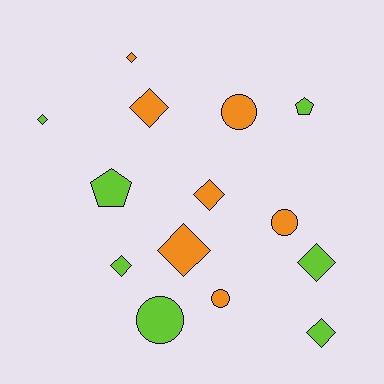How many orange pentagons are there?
There are no orange pentagons.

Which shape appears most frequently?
Diamond, with 8 objects.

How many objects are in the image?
There are 14 objects.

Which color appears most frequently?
Lime, with 7 objects.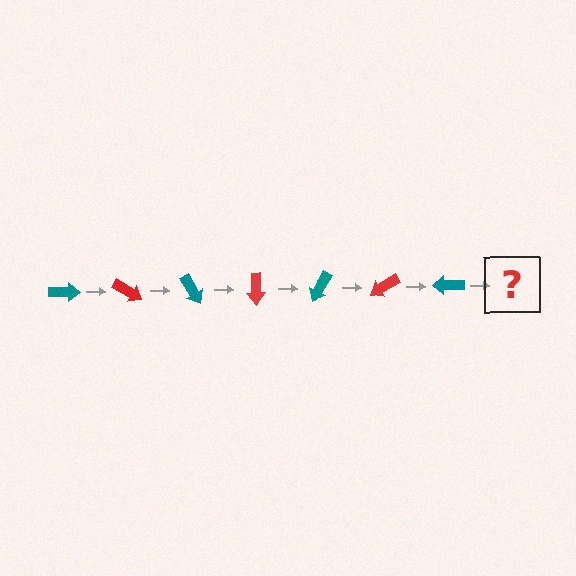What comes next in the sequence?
The next element should be a red arrow, rotated 210 degrees from the start.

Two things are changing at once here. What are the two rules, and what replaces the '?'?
The two rules are that it rotates 30 degrees each step and the color cycles through teal and red. The '?' should be a red arrow, rotated 210 degrees from the start.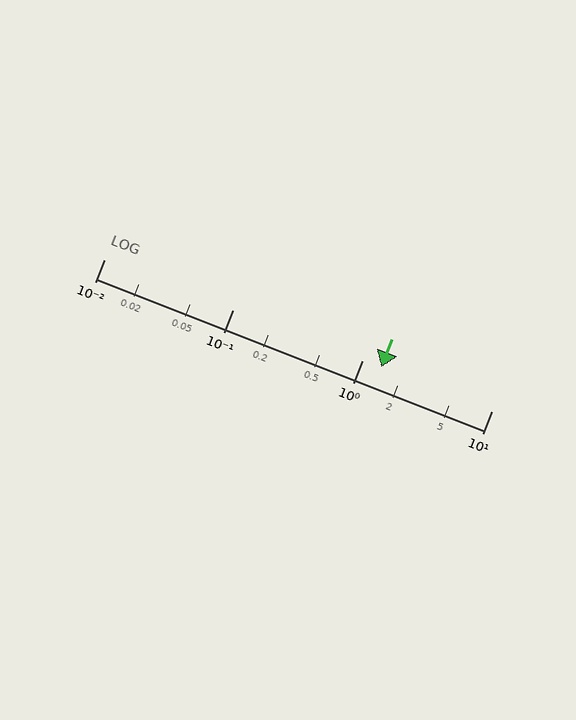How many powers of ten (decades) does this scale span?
The scale spans 3 decades, from 0.01 to 10.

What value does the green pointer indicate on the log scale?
The pointer indicates approximately 1.4.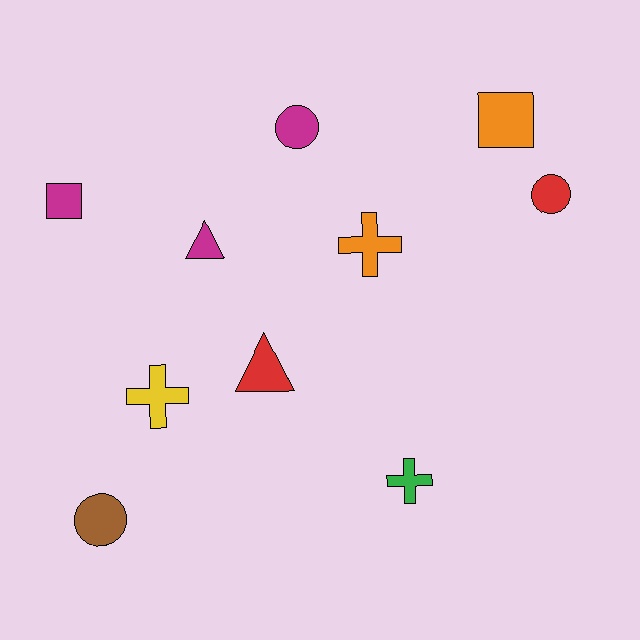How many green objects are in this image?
There is 1 green object.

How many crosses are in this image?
There are 3 crosses.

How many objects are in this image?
There are 10 objects.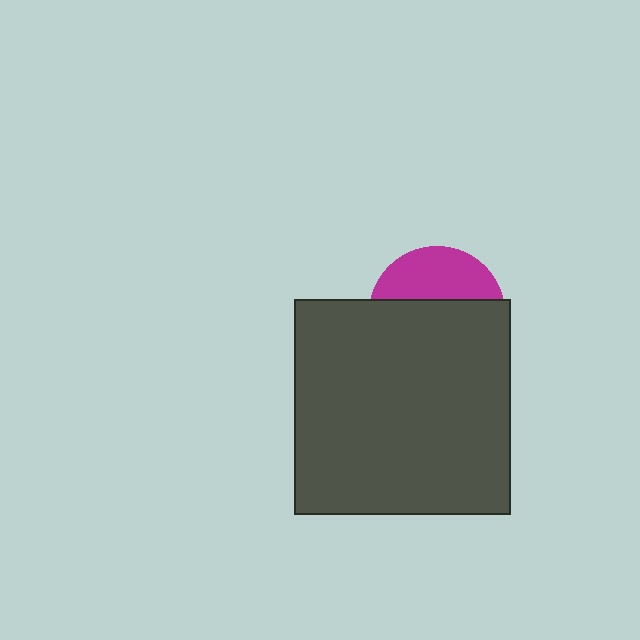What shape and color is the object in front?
The object in front is a dark gray square.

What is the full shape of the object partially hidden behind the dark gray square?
The partially hidden object is a magenta circle.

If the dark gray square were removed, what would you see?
You would see the complete magenta circle.